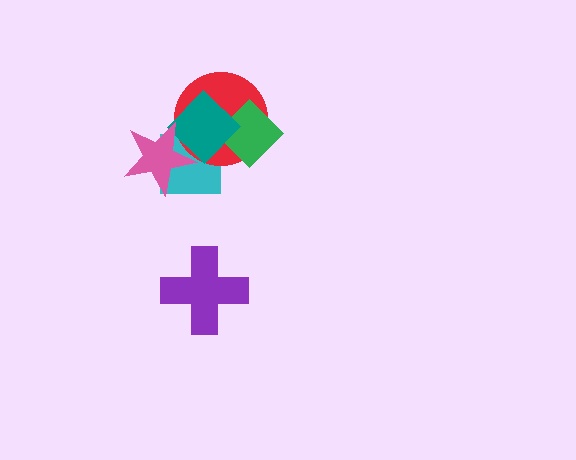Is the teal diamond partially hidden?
Yes, it is partially covered by another shape.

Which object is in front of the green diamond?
The teal diamond is in front of the green diamond.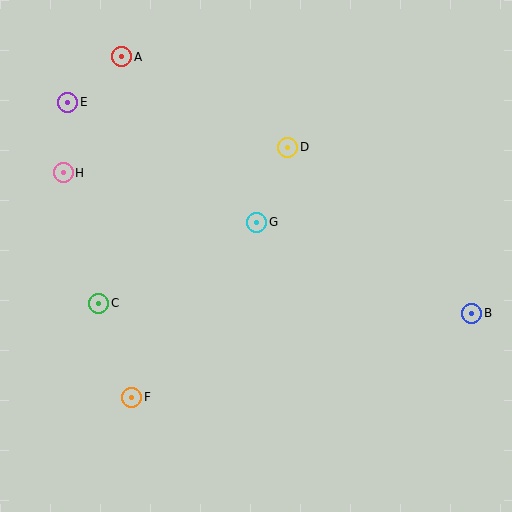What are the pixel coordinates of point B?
Point B is at (472, 313).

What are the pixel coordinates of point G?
Point G is at (257, 222).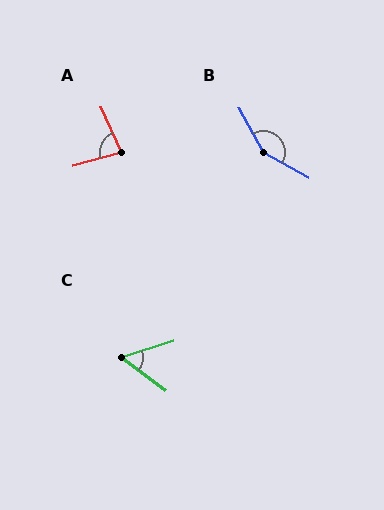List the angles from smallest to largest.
C (54°), A (81°), B (147°).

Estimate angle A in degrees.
Approximately 81 degrees.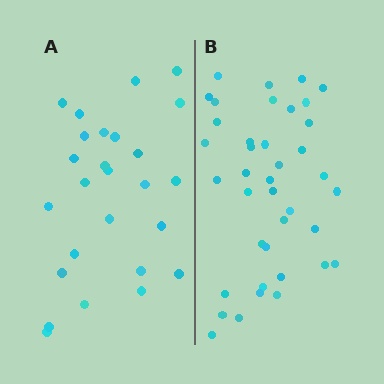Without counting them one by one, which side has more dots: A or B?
Region B (the right region) has more dots.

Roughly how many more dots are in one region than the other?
Region B has approximately 15 more dots than region A.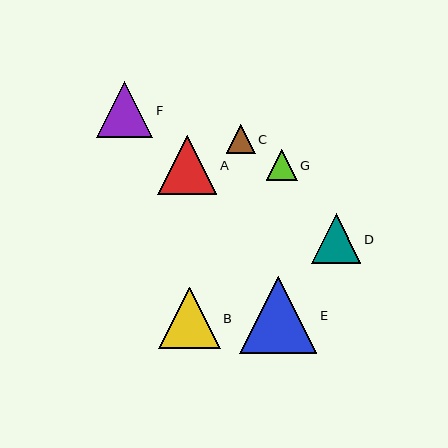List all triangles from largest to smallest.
From largest to smallest: E, B, A, F, D, G, C.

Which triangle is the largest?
Triangle E is the largest with a size of approximately 77 pixels.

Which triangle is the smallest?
Triangle C is the smallest with a size of approximately 29 pixels.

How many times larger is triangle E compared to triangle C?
Triangle E is approximately 2.7 times the size of triangle C.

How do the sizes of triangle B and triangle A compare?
Triangle B and triangle A are approximately the same size.